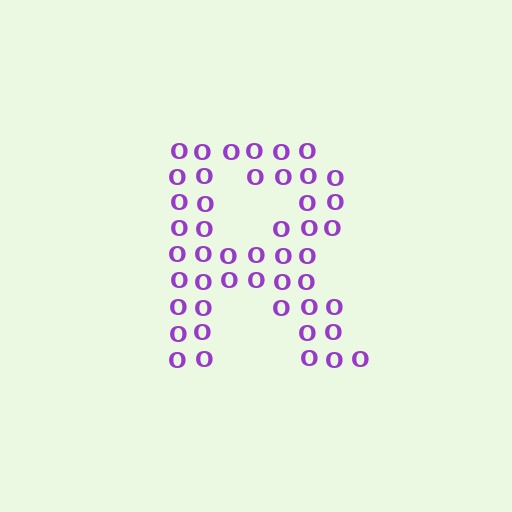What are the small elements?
The small elements are letter O's.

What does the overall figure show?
The overall figure shows the letter R.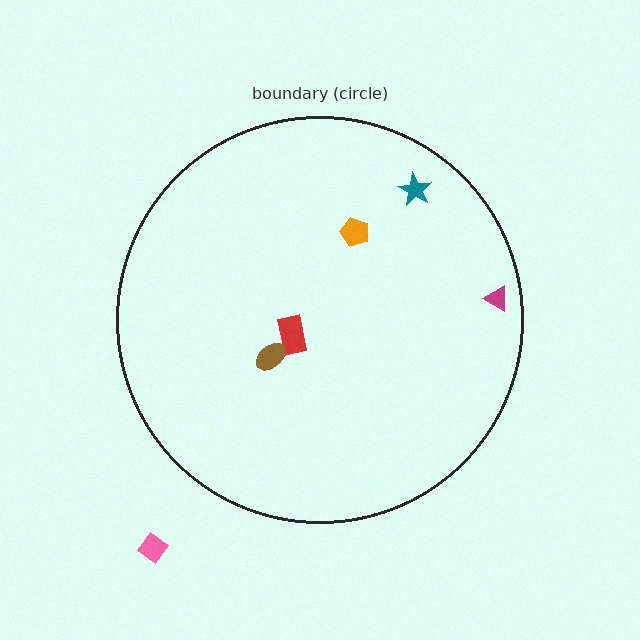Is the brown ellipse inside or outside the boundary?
Inside.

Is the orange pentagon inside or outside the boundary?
Inside.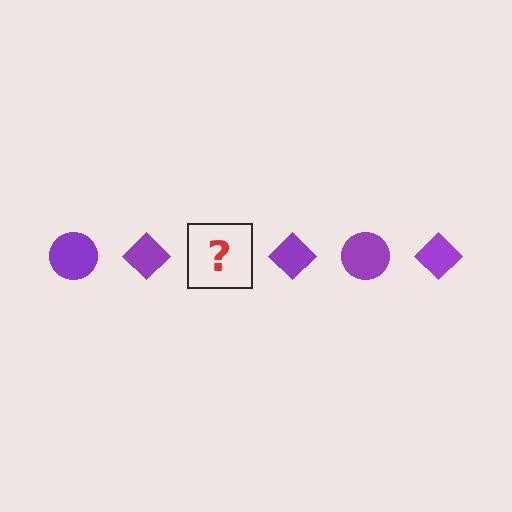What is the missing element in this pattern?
The missing element is a purple circle.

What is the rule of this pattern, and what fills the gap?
The rule is that the pattern cycles through circle, diamond shapes in purple. The gap should be filled with a purple circle.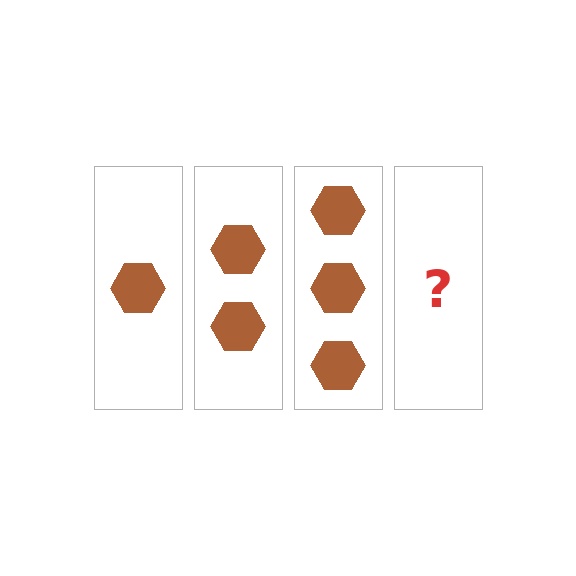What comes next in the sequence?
The next element should be 4 hexagons.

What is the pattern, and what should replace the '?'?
The pattern is that each step adds one more hexagon. The '?' should be 4 hexagons.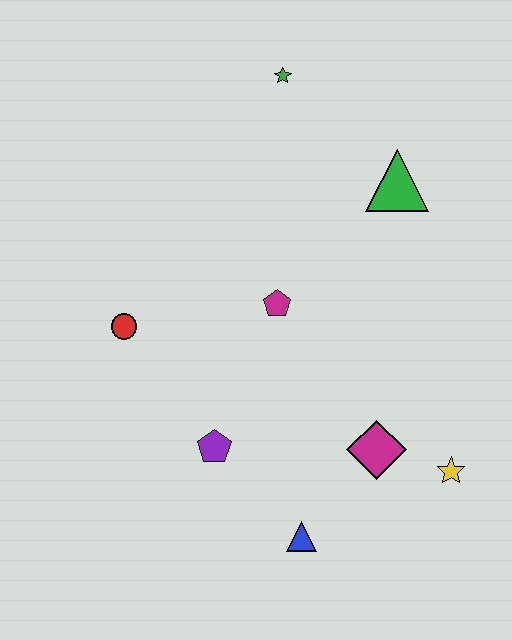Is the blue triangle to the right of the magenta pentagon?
Yes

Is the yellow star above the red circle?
No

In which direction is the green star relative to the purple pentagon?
The green star is above the purple pentagon.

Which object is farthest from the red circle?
The yellow star is farthest from the red circle.